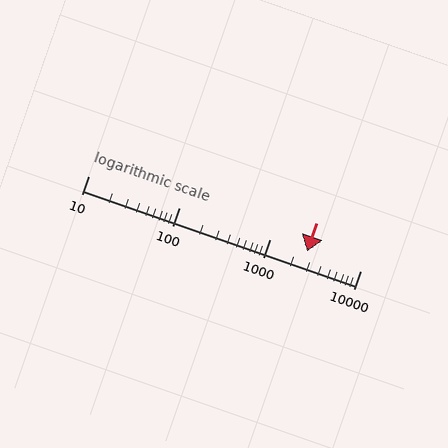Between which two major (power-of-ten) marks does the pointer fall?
The pointer is between 1000 and 10000.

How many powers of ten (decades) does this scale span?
The scale spans 3 decades, from 10 to 10000.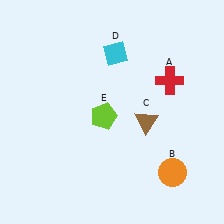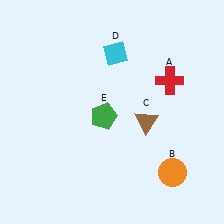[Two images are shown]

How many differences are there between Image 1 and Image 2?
There is 1 difference between the two images.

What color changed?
The pentagon (E) changed from lime in Image 1 to green in Image 2.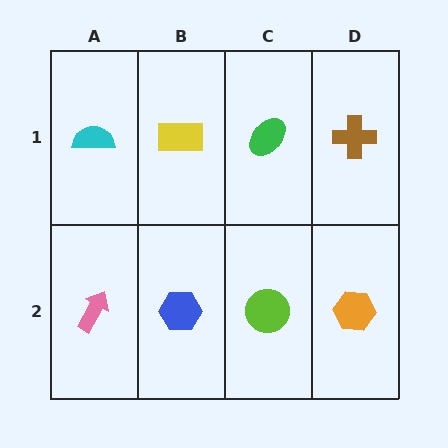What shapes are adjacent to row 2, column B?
A yellow rectangle (row 1, column B), a pink arrow (row 2, column A), a lime circle (row 2, column C).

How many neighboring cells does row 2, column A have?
2.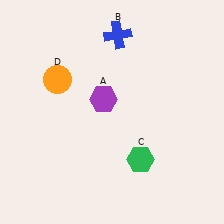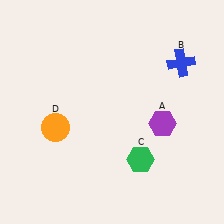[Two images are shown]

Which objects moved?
The objects that moved are: the purple hexagon (A), the blue cross (B), the orange circle (D).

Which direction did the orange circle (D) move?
The orange circle (D) moved down.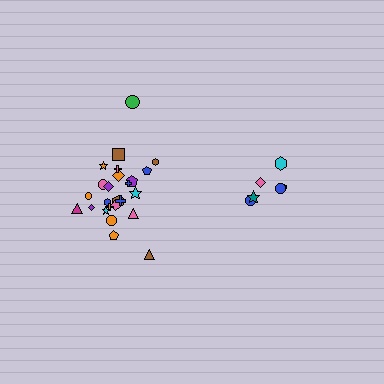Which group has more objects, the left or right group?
The left group.